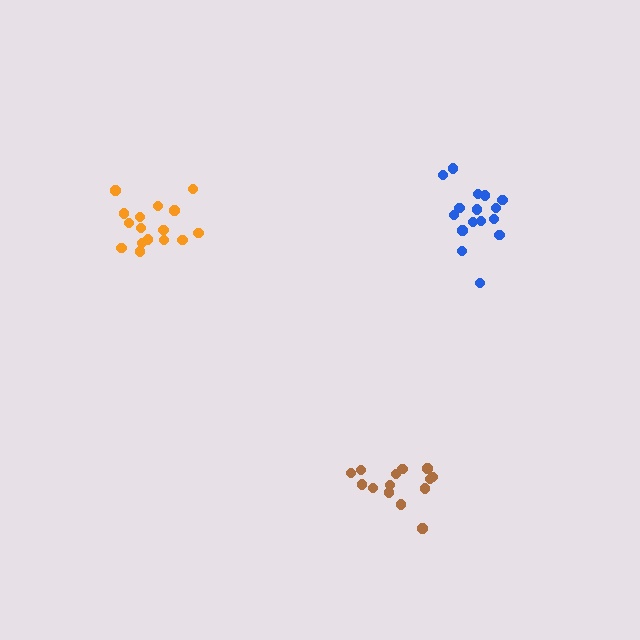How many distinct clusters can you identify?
There are 3 distinct clusters.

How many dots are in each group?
Group 1: 14 dots, Group 2: 16 dots, Group 3: 16 dots (46 total).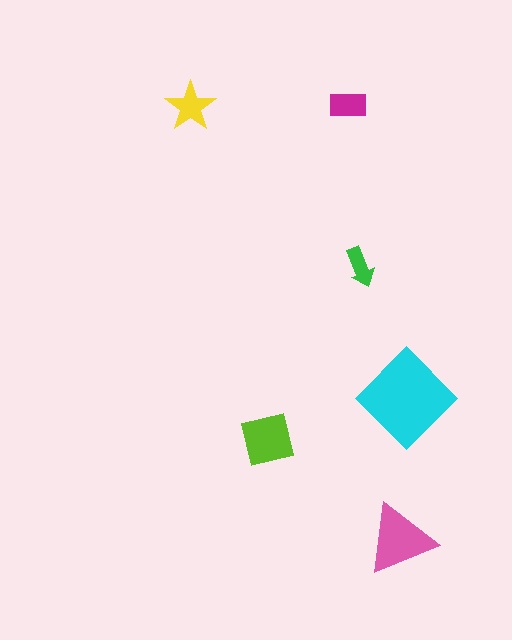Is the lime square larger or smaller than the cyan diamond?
Smaller.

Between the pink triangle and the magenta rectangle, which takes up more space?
The pink triangle.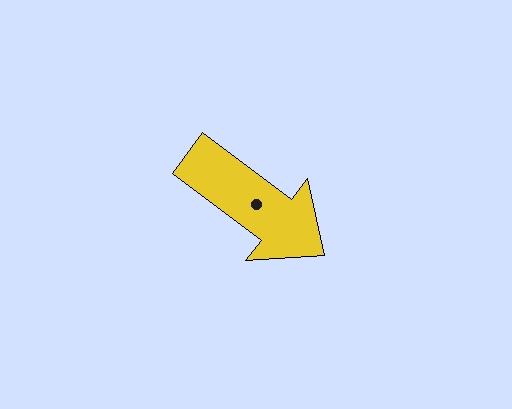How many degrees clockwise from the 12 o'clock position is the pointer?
Approximately 127 degrees.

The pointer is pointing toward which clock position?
Roughly 4 o'clock.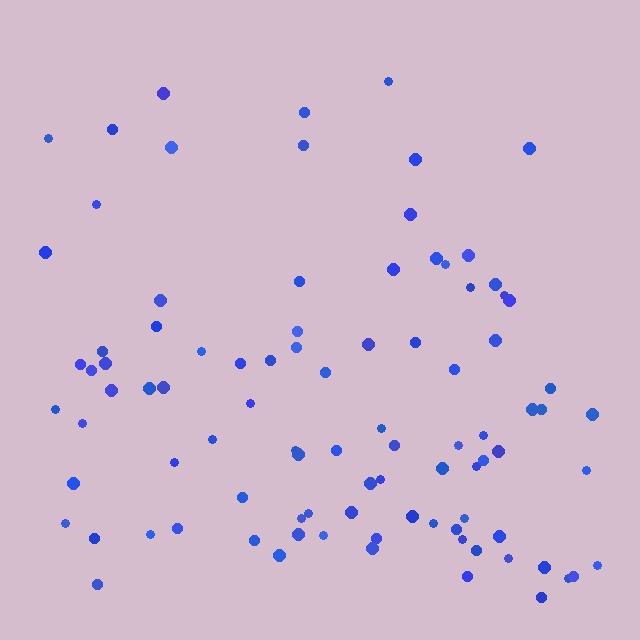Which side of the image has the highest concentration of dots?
The bottom.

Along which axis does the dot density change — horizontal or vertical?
Vertical.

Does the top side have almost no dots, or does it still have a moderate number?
Still a moderate number, just noticeably fewer than the bottom.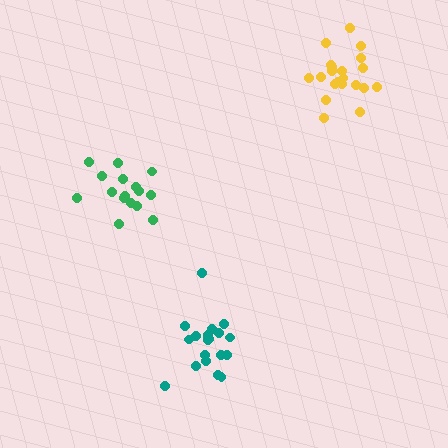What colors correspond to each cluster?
The clusters are colored: teal, green, yellow.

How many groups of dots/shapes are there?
There are 3 groups.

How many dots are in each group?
Group 1: 20 dots, Group 2: 16 dots, Group 3: 21 dots (57 total).